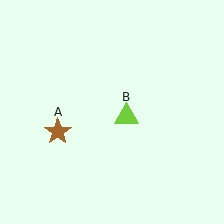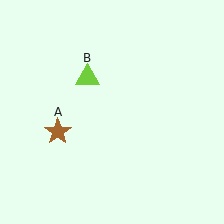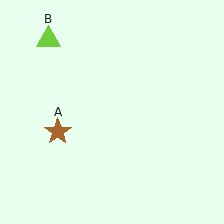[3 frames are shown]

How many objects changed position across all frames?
1 object changed position: lime triangle (object B).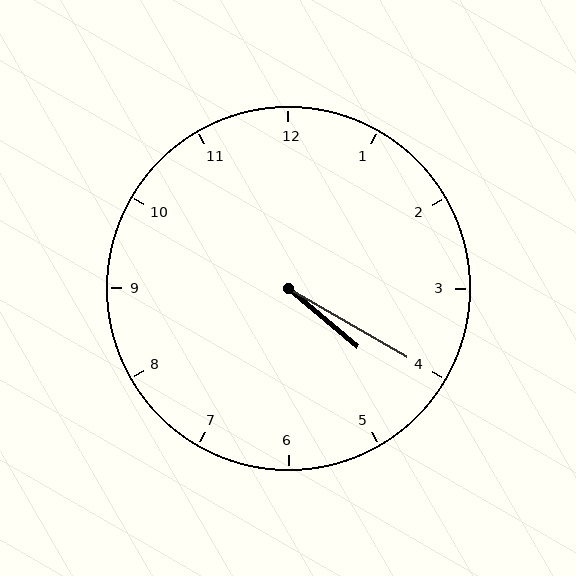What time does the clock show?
4:20.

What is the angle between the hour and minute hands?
Approximately 10 degrees.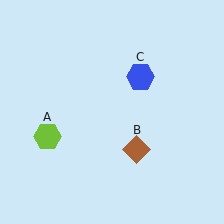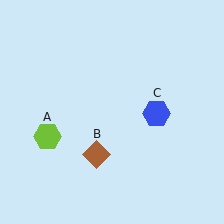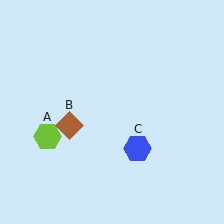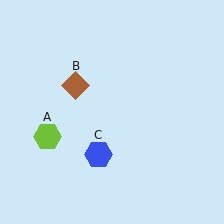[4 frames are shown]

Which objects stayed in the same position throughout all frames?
Lime hexagon (object A) remained stationary.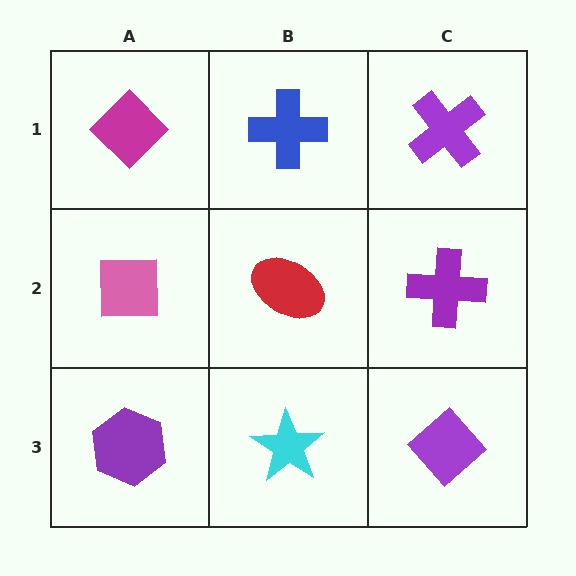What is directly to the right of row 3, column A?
A cyan star.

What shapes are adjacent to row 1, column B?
A red ellipse (row 2, column B), a magenta diamond (row 1, column A), a purple cross (row 1, column C).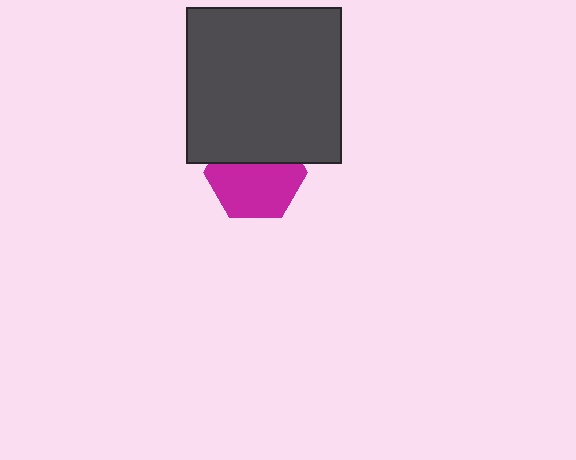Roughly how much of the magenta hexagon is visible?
About half of it is visible (roughly 63%).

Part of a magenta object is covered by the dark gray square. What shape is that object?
It is a hexagon.